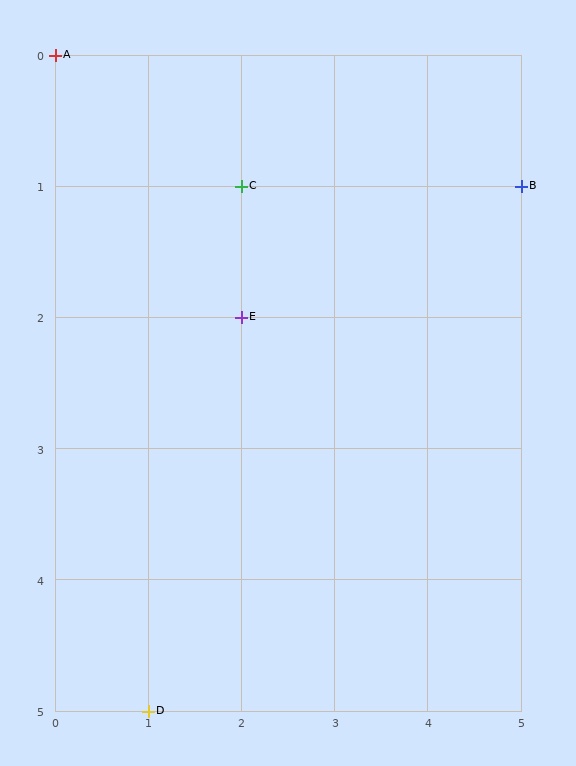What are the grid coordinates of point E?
Point E is at grid coordinates (2, 2).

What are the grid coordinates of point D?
Point D is at grid coordinates (1, 5).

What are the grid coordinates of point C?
Point C is at grid coordinates (2, 1).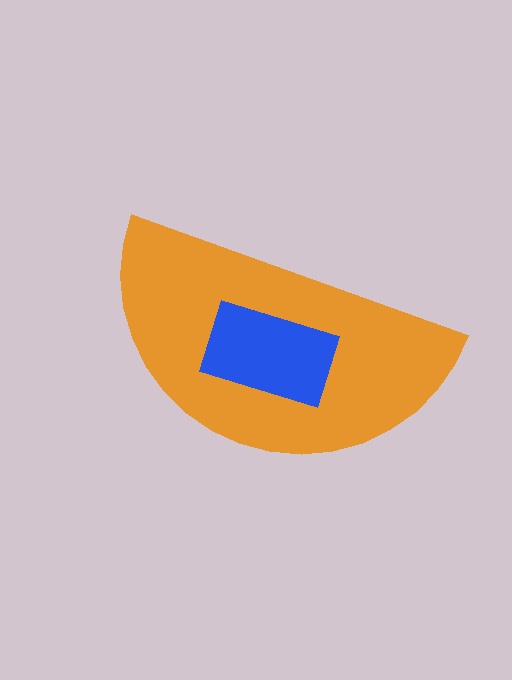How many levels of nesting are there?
2.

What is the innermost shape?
The blue rectangle.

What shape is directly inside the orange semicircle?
The blue rectangle.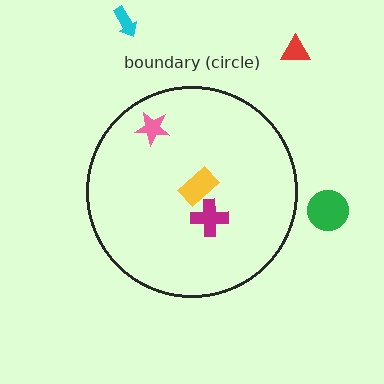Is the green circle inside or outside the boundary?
Outside.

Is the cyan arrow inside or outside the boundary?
Outside.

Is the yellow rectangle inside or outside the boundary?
Inside.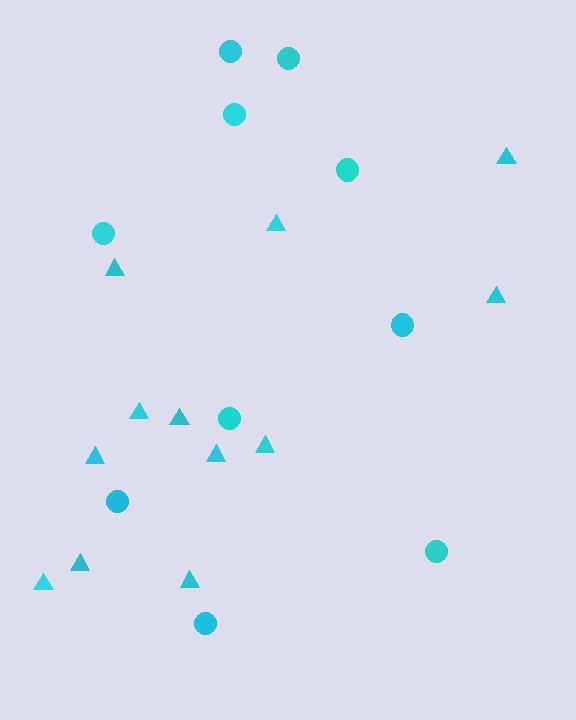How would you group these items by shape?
There are 2 groups: one group of circles (10) and one group of triangles (12).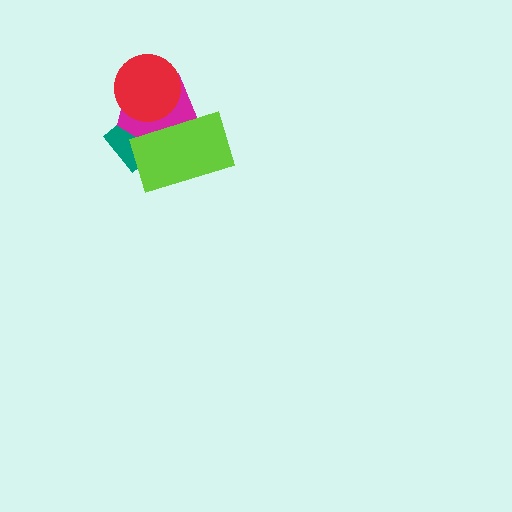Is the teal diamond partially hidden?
Yes, it is partially covered by another shape.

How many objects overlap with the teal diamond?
3 objects overlap with the teal diamond.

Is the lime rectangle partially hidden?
No, no other shape covers it.